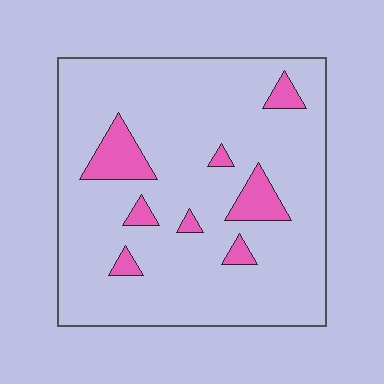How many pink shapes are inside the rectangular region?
8.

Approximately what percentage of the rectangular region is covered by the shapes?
Approximately 10%.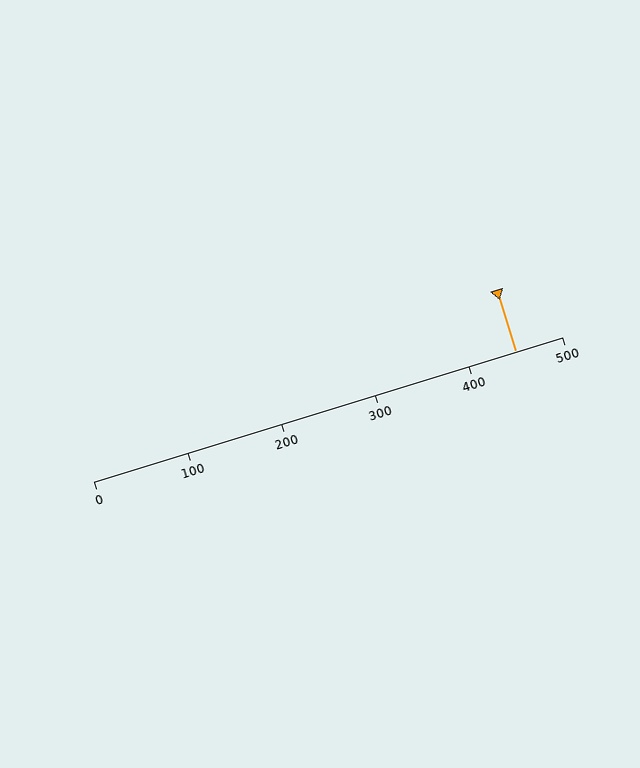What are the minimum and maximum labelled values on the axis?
The axis runs from 0 to 500.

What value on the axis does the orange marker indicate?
The marker indicates approximately 450.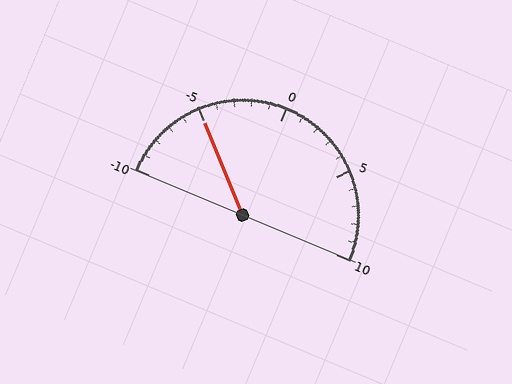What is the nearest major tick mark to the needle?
The nearest major tick mark is -5.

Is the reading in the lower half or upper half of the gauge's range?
The reading is in the lower half of the range (-10 to 10).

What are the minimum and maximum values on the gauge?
The gauge ranges from -10 to 10.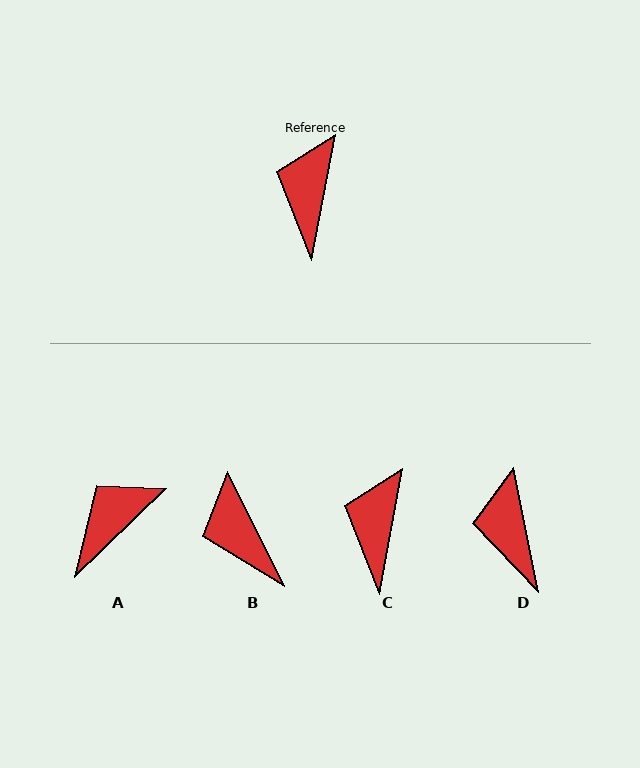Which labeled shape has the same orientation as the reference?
C.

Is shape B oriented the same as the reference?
No, it is off by about 37 degrees.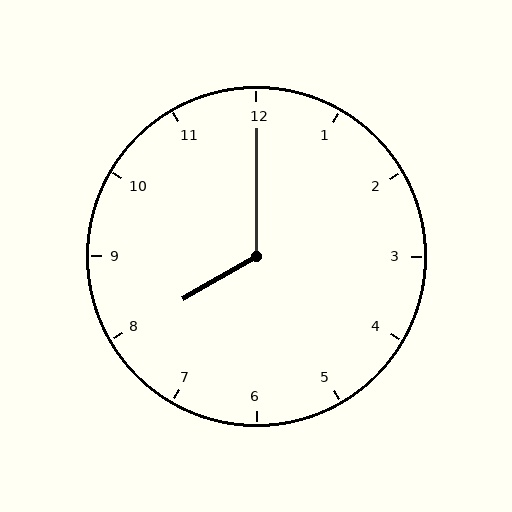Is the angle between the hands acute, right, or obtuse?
It is obtuse.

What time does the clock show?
8:00.